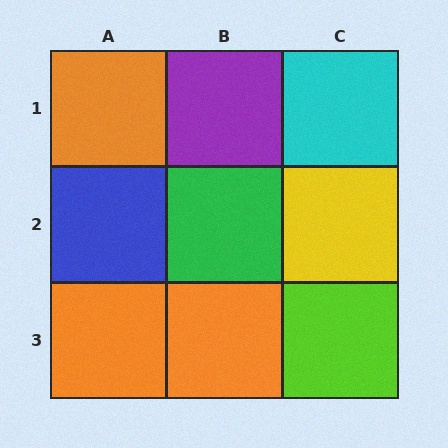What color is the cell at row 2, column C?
Yellow.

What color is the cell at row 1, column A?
Orange.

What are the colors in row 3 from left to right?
Orange, orange, lime.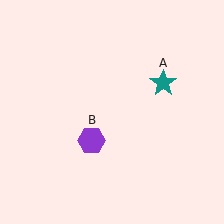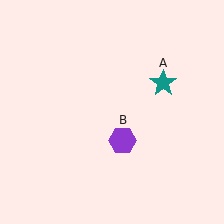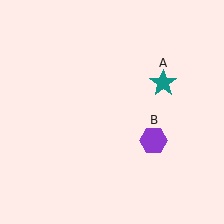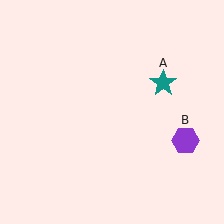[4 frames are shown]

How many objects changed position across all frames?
1 object changed position: purple hexagon (object B).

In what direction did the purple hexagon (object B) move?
The purple hexagon (object B) moved right.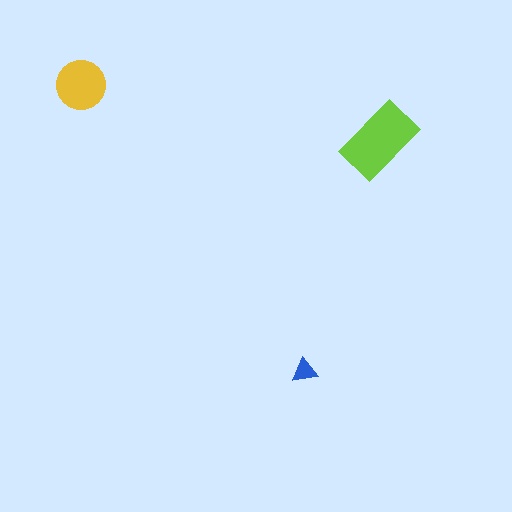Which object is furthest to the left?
The yellow circle is leftmost.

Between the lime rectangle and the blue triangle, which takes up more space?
The lime rectangle.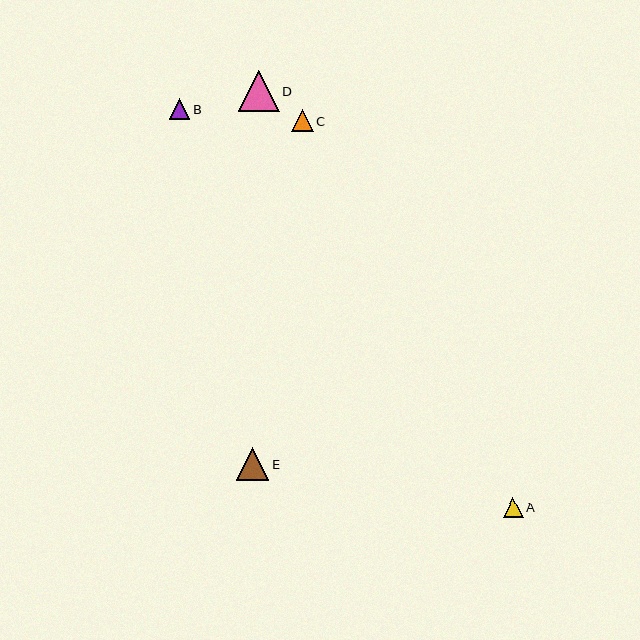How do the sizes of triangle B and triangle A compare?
Triangle B and triangle A are approximately the same size.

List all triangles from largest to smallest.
From largest to smallest: D, E, C, B, A.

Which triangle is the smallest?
Triangle A is the smallest with a size of approximately 20 pixels.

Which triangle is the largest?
Triangle D is the largest with a size of approximately 41 pixels.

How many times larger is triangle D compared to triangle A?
Triangle D is approximately 2.1 times the size of triangle A.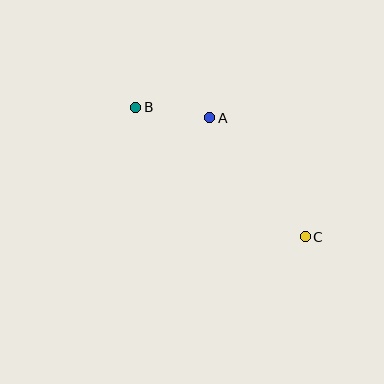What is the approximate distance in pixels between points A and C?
The distance between A and C is approximately 153 pixels.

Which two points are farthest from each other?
Points B and C are farthest from each other.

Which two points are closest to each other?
Points A and B are closest to each other.